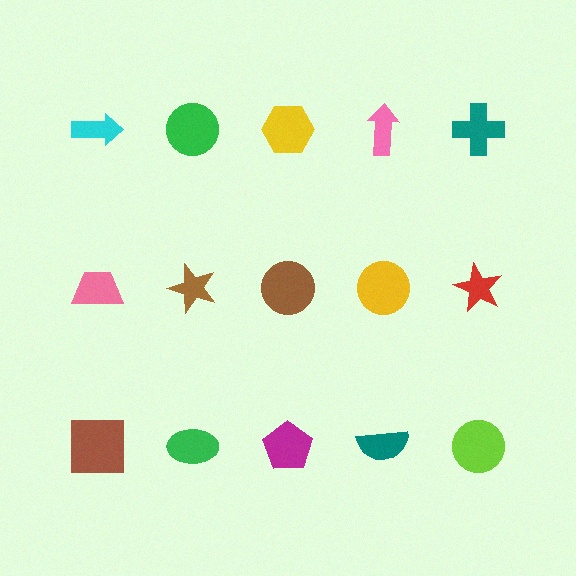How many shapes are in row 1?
5 shapes.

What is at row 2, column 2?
A brown star.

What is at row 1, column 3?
A yellow hexagon.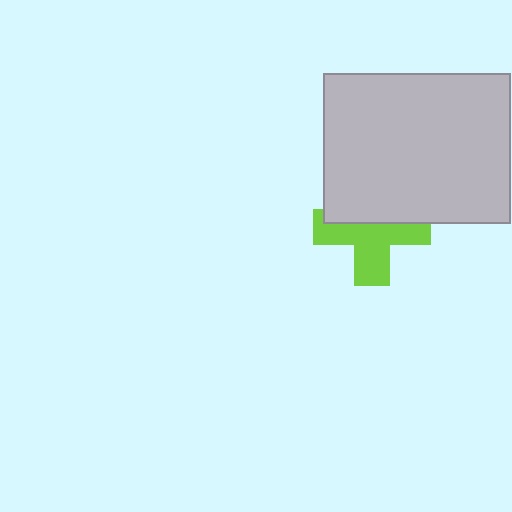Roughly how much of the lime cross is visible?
About half of it is visible (roughly 58%).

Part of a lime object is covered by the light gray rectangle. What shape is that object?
It is a cross.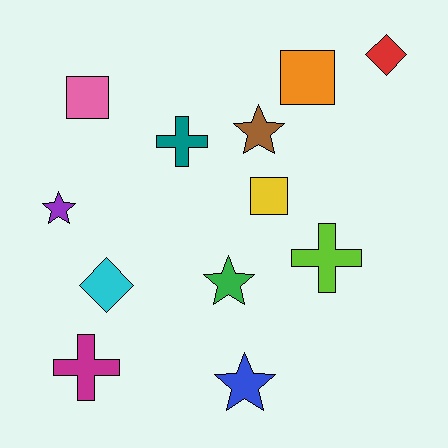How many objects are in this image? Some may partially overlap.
There are 12 objects.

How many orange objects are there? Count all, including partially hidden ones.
There is 1 orange object.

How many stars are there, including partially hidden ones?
There are 4 stars.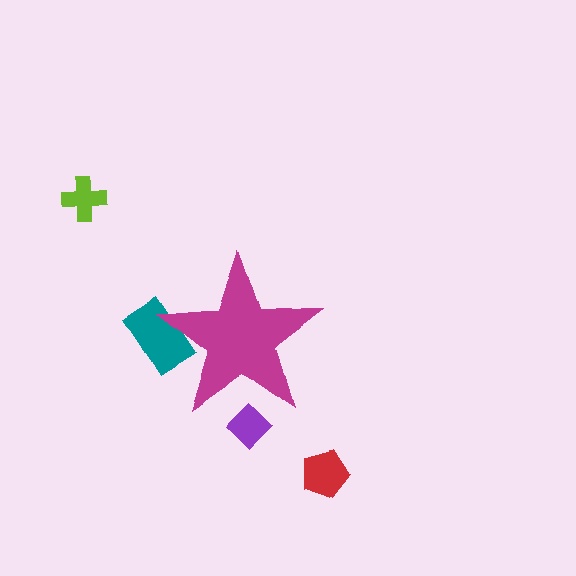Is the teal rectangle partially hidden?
Yes, the teal rectangle is partially hidden behind the magenta star.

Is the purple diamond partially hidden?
Yes, the purple diamond is partially hidden behind the magenta star.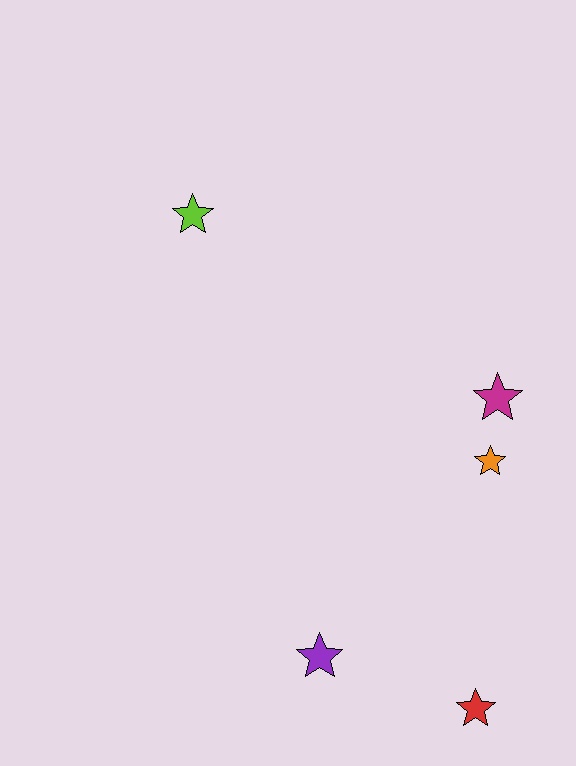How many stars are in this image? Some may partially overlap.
There are 5 stars.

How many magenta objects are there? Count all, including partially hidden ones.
There is 1 magenta object.